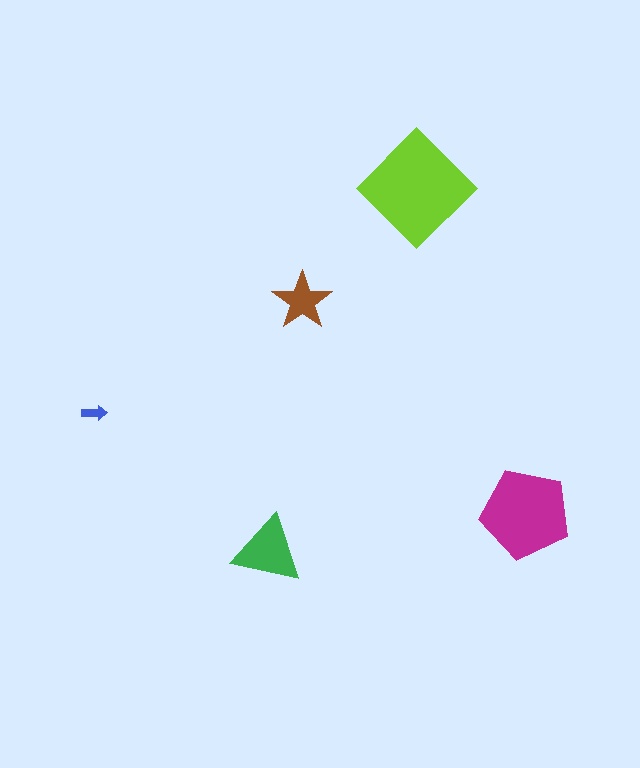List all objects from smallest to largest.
The blue arrow, the brown star, the green triangle, the magenta pentagon, the lime diamond.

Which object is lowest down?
The green triangle is bottommost.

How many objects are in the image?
There are 5 objects in the image.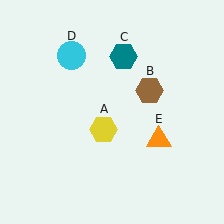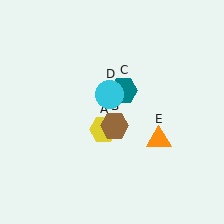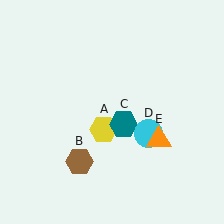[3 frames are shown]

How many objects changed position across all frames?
3 objects changed position: brown hexagon (object B), teal hexagon (object C), cyan circle (object D).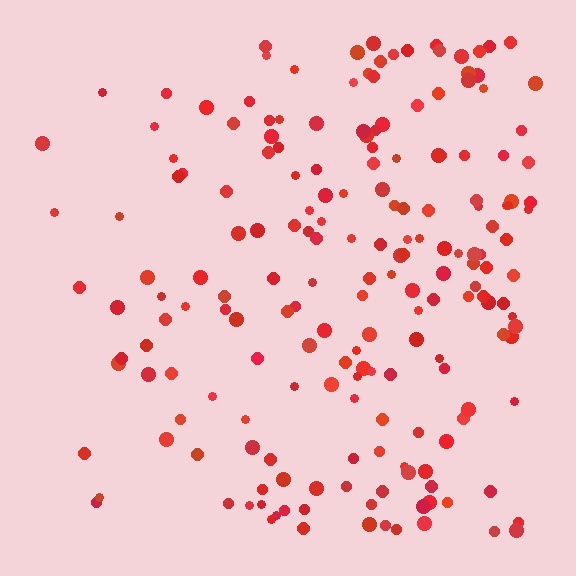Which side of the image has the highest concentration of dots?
The right.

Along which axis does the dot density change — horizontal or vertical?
Horizontal.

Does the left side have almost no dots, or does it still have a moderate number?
Still a moderate number, just noticeably fewer than the right.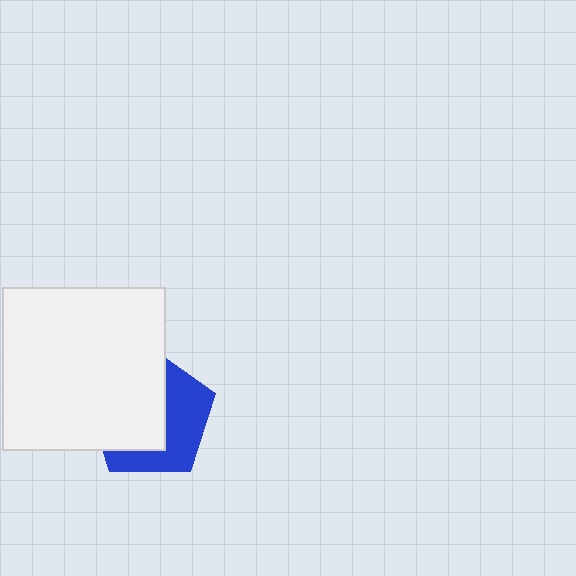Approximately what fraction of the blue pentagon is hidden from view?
Roughly 56% of the blue pentagon is hidden behind the white square.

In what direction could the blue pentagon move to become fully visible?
The blue pentagon could move right. That would shift it out from behind the white square entirely.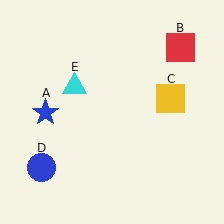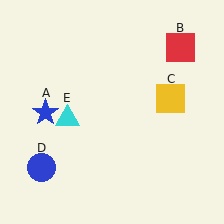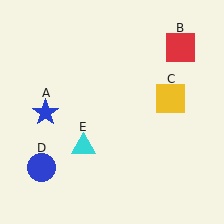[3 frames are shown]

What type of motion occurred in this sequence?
The cyan triangle (object E) rotated counterclockwise around the center of the scene.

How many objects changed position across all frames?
1 object changed position: cyan triangle (object E).